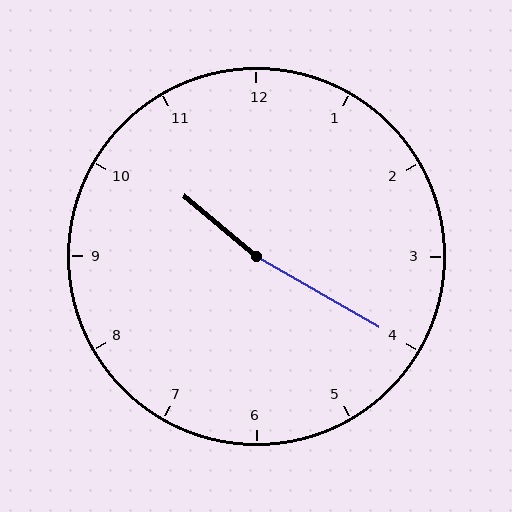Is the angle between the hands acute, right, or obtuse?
It is obtuse.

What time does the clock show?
10:20.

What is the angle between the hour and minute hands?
Approximately 170 degrees.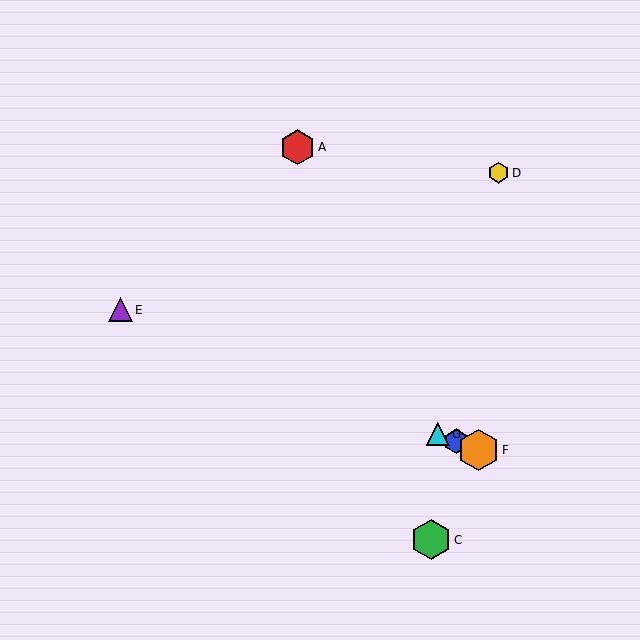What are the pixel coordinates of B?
Object B is at (456, 441).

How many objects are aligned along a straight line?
4 objects (B, E, F, G) are aligned along a straight line.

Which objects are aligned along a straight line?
Objects B, E, F, G are aligned along a straight line.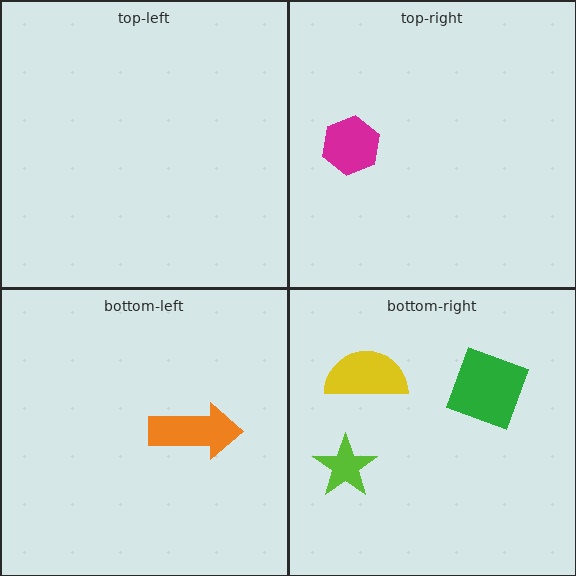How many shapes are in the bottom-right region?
3.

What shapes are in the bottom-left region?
The orange arrow.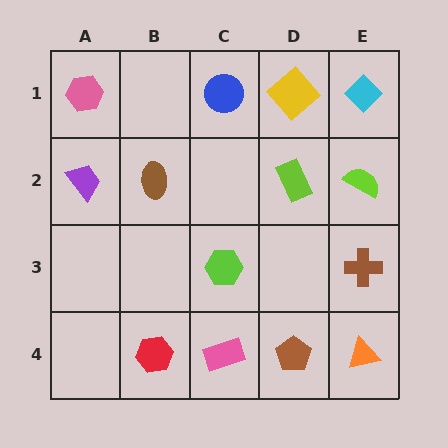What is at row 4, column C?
A pink rectangle.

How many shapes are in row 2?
4 shapes.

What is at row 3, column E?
A brown cross.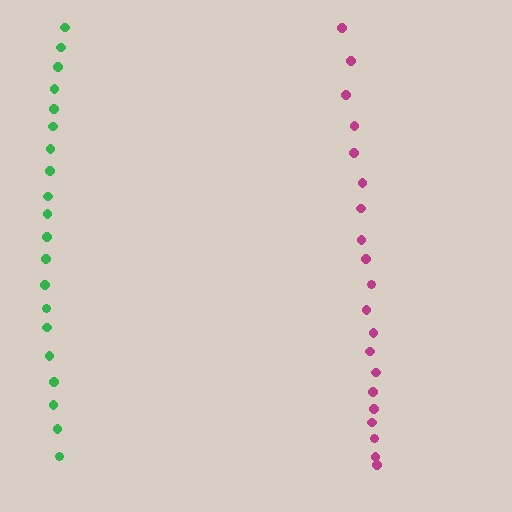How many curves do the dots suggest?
There are 2 distinct paths.